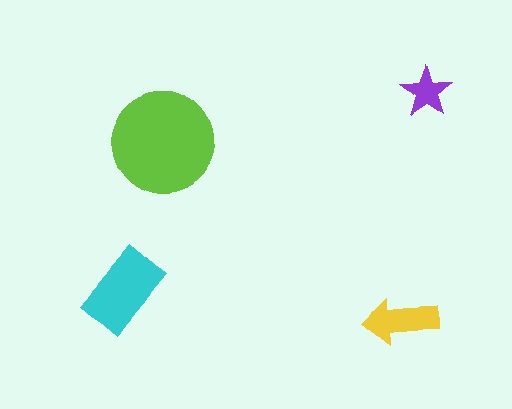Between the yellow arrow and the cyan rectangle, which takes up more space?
The cyan rectangle.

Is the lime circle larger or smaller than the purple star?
Larger.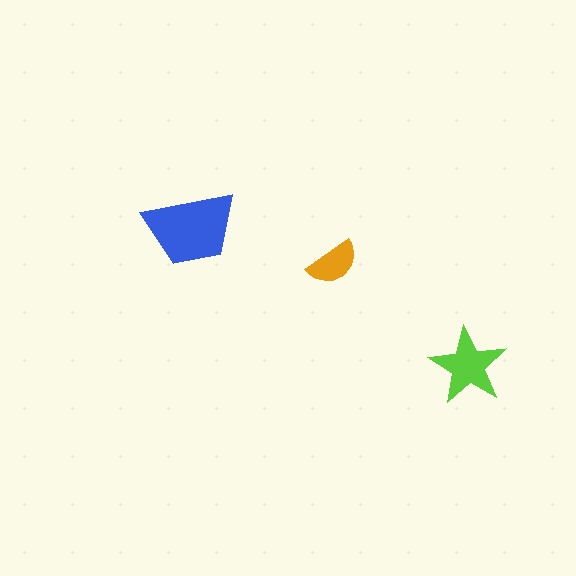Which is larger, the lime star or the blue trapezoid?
The blue trapezoid.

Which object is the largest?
The blue trapezoid.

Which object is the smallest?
The orange semicircle.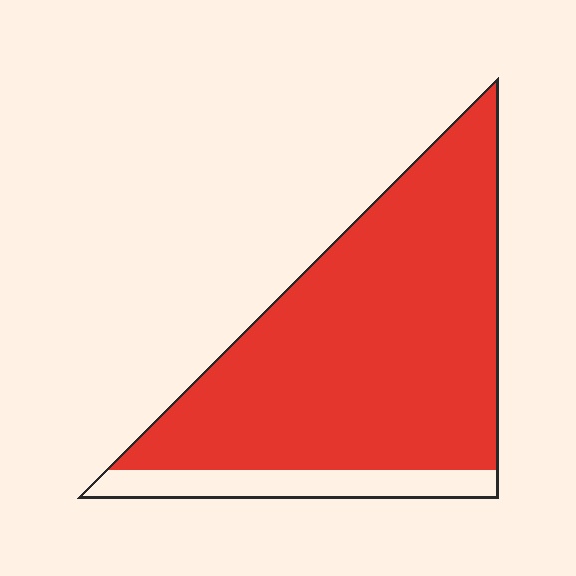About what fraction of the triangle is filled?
About seven eighths (7/8).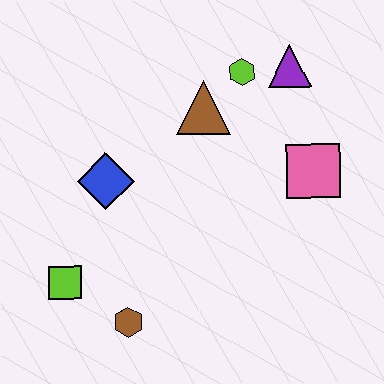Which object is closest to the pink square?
The purple triangle is closest to the pink square.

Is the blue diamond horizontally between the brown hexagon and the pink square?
No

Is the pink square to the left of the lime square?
No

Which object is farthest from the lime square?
The purple triangle is farthest from the lime square.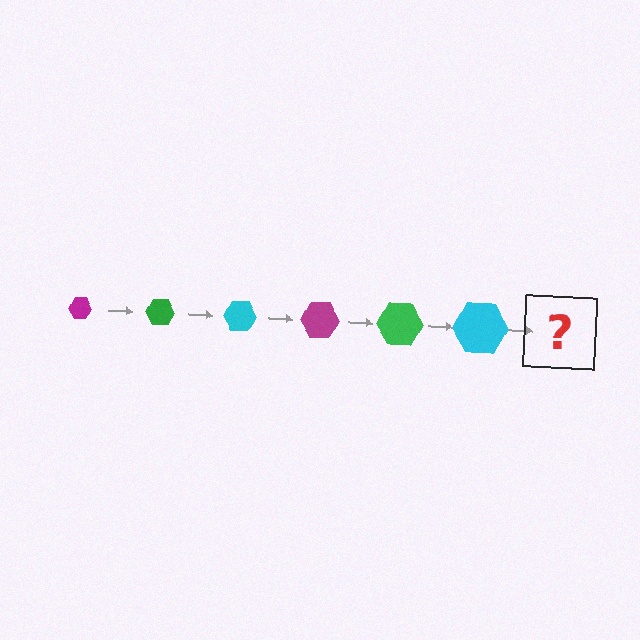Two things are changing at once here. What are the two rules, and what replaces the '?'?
The two rules are that the hexagon grows larger each step and the color cycles through magenta, green, and cyan. The '?' should be a magenta hexagon, larger than the previous one.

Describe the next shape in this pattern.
It should be a magenta hexagon, larger than the previous one.